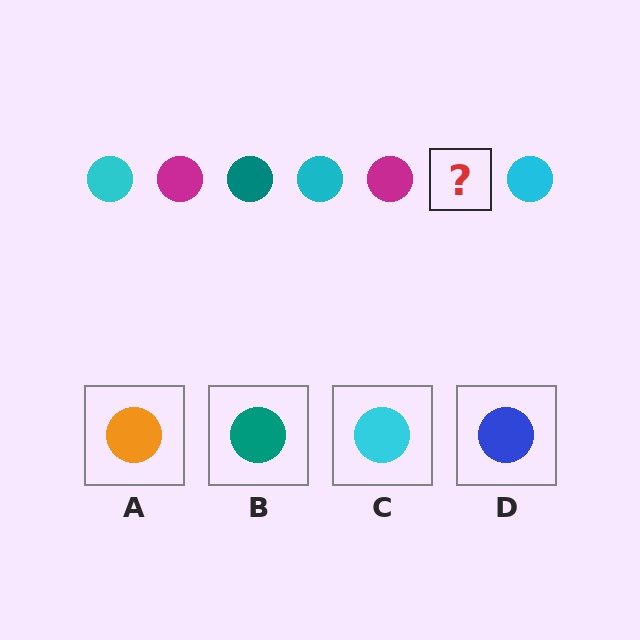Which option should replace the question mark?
Option B.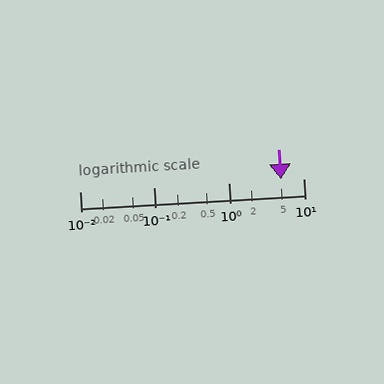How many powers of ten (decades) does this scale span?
The scale spans 3 decades, from 0.01 to 10.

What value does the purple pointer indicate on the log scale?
The pointer indicates approximately 5.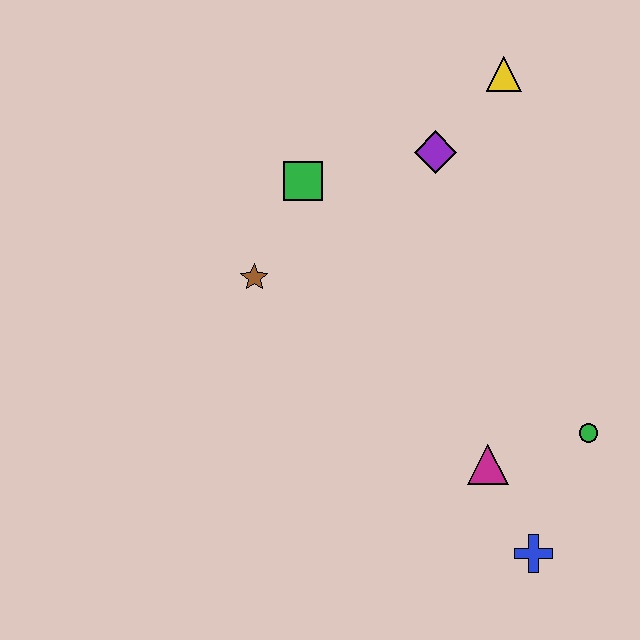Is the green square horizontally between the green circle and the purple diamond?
No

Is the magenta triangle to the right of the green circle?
No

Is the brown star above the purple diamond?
No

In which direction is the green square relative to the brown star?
The green square is above the brown star.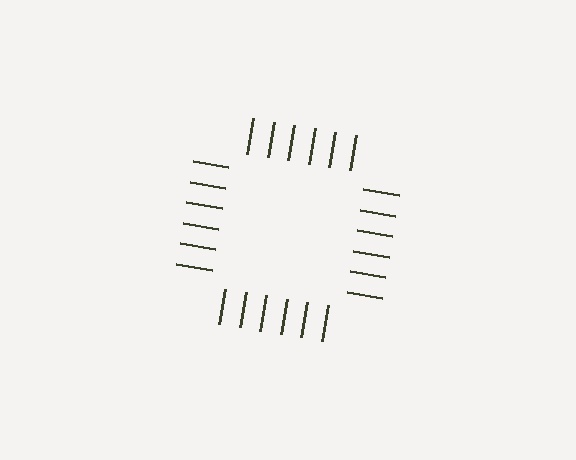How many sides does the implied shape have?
4 sides — the line-ends trace a square.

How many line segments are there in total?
24 — 6 along each of the 4 edges.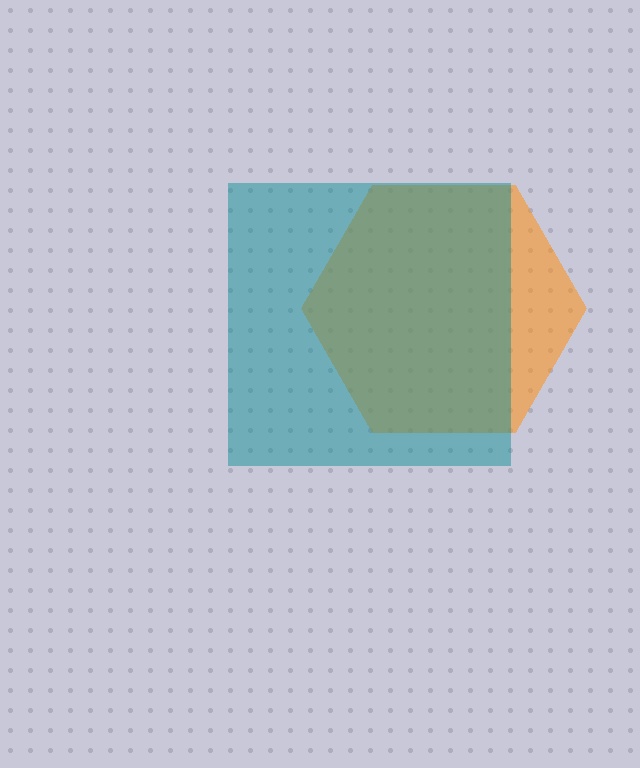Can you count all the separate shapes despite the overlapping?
Yes, there are 2 separate shapes.